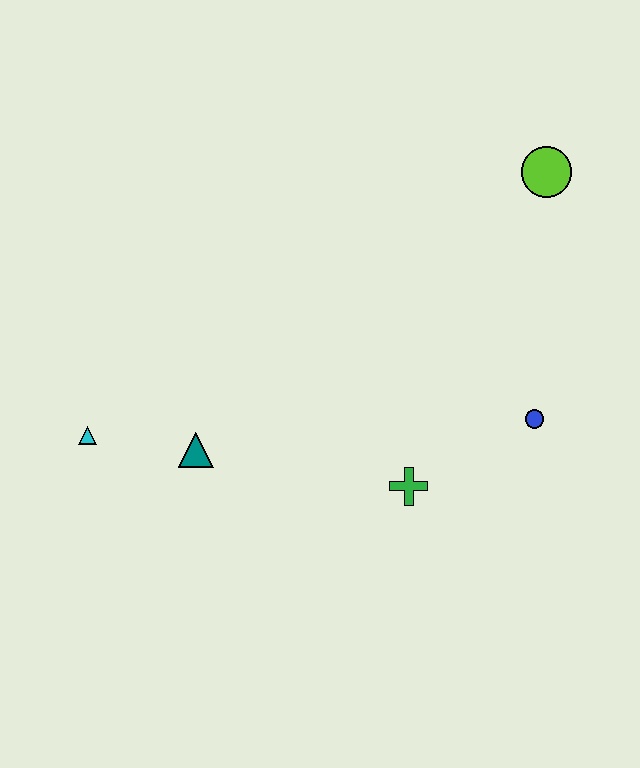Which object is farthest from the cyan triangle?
The lime circle is farthest from the cyan triangle.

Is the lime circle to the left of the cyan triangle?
No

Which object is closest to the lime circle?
The blue circle is closest to the lime circle.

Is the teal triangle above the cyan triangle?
No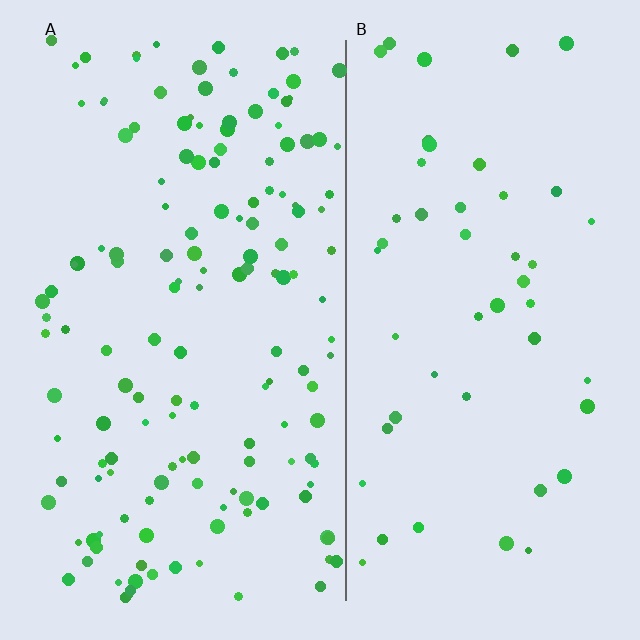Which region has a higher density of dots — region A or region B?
A (the left).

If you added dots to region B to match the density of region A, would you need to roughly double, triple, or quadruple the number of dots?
Approximately triple.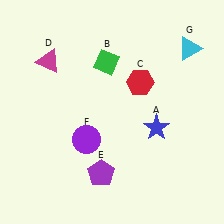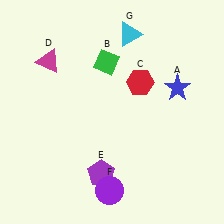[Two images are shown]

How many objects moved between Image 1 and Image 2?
3 objects moved between the two images.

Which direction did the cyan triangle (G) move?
The cyan triangle (G) moved left.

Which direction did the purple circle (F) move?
The purple circle (F) moved down.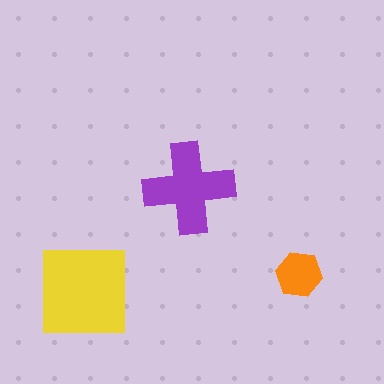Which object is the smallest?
The orange hexagon.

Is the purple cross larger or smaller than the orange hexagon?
Larger.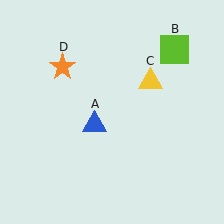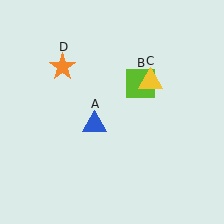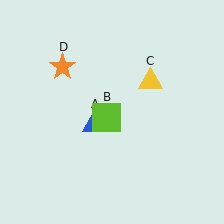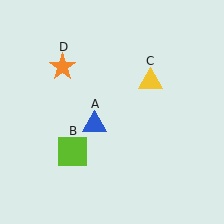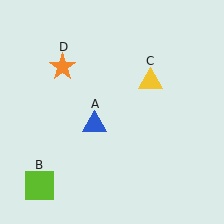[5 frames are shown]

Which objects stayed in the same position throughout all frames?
Blue triangle (object A) and yellow triangle (object C) and orange star (object D) remained stationary.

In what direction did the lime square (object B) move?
The lime square (object B) moved down and to the left.